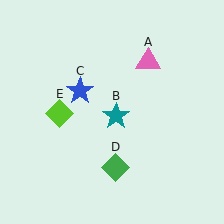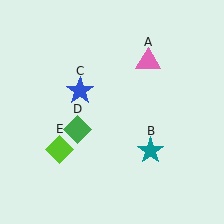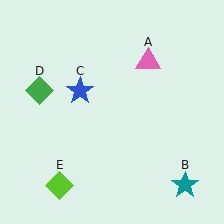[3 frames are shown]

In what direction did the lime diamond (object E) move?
The lime diamond (object E) moved down.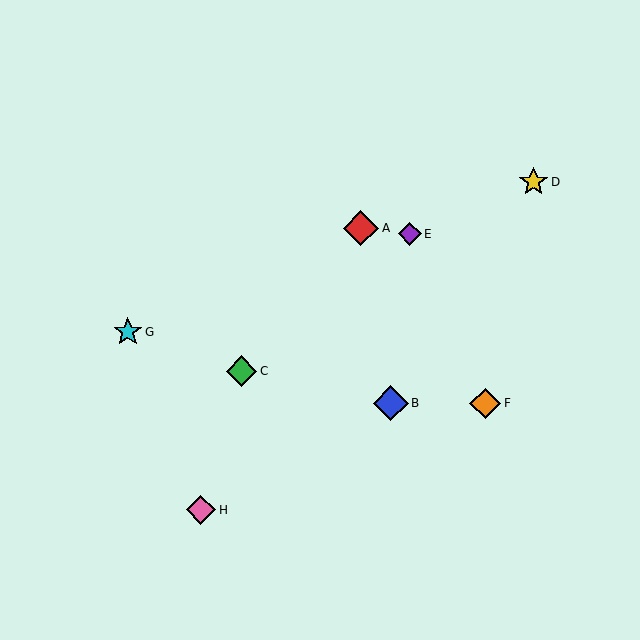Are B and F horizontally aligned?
Yes, both are at y≈403.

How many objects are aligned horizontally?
2 objects (B, F) are aligned horizontally.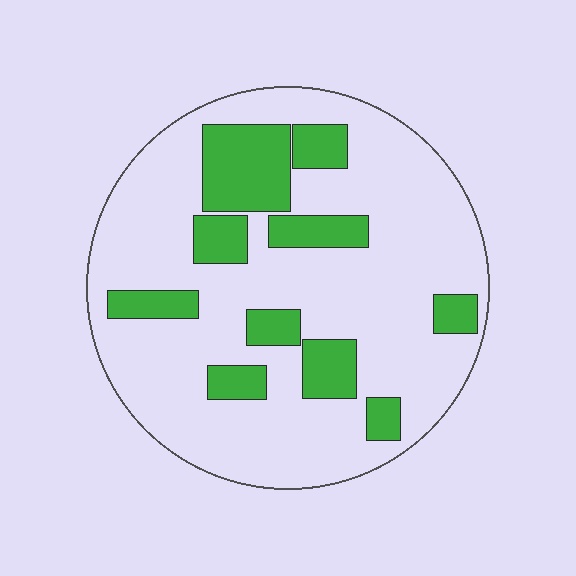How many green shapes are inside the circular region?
10.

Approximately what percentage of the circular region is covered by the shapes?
Approximately 25%.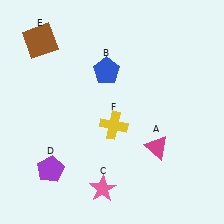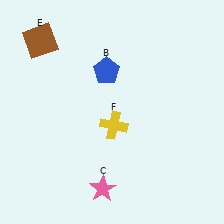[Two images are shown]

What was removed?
The purple pentagon (D), the magenta triangle (A) were removed in Image 2.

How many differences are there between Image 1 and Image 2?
There are 2 differences between the two images.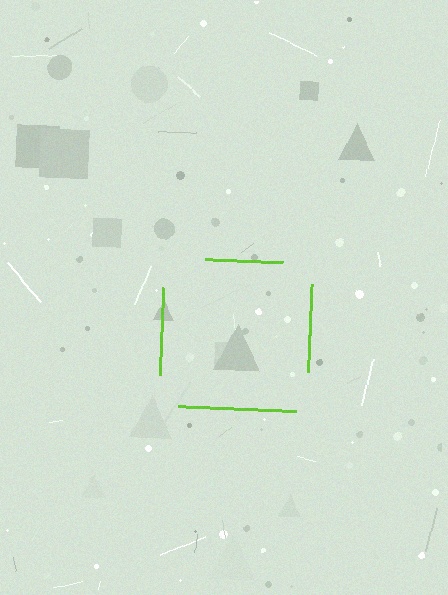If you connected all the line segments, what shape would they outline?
They would outline a square.